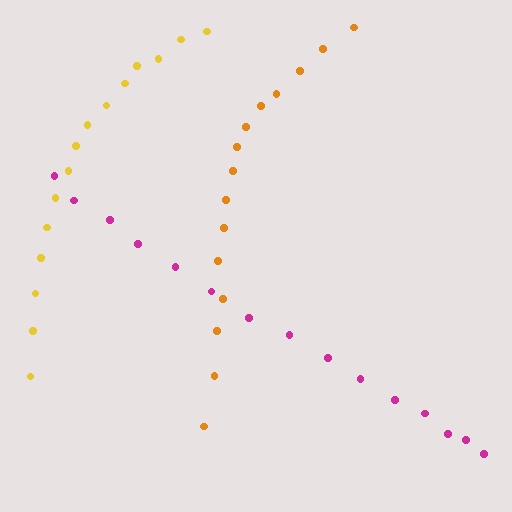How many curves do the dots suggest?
There are 3 distinct paths.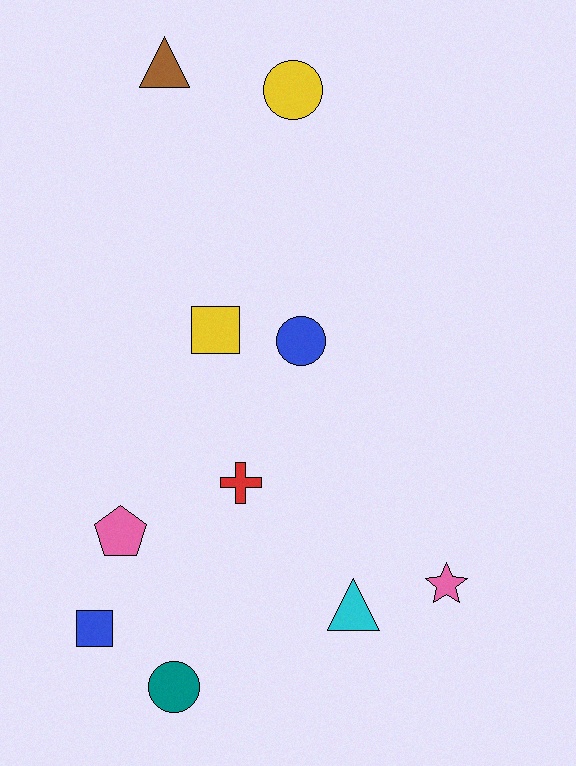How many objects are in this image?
There are 10 objects.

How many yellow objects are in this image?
There are 2 yellow objects.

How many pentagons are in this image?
There is 1 pentagon.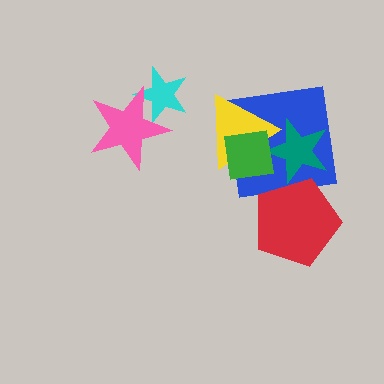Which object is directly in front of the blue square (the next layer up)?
The yellow triangle is directly in front of the blue square.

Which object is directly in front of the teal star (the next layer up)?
The green square is directly in front of the teal star.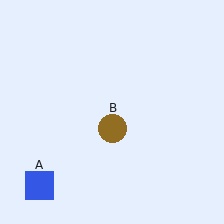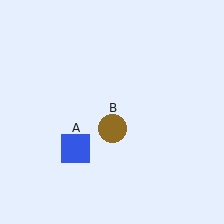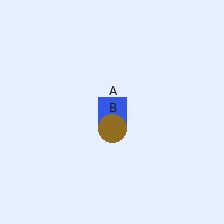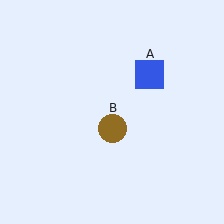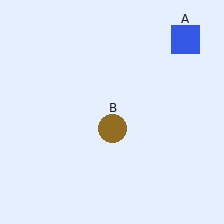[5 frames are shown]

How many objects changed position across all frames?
1 object changed position: blue square (object A).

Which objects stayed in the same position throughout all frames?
Brown circle (object B) remained stationary.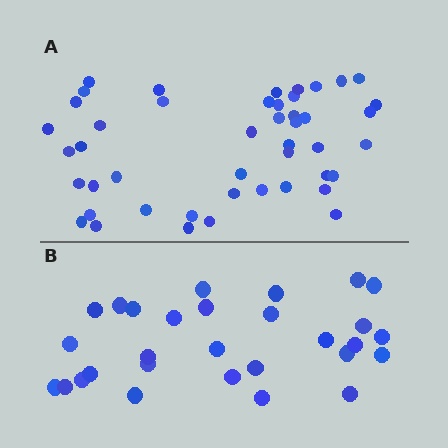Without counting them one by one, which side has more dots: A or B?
Region A (the top region) has more dots.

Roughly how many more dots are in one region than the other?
Region A has approximately 15 more dots than region B.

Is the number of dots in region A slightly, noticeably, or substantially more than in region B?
Region A has substantially more. The ratio is roughly 1.6 to 1.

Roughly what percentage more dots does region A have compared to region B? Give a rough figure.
About 60% more.